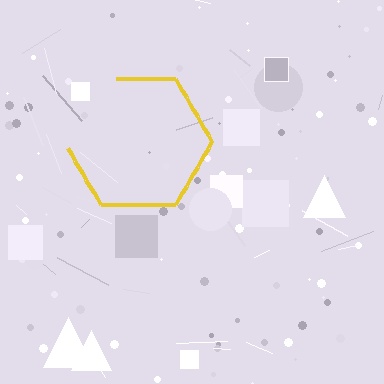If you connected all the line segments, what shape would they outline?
They would outline a hexagon.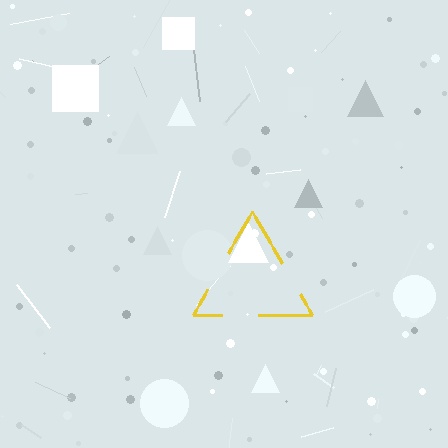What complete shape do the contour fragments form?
The contour fragments form a triangle.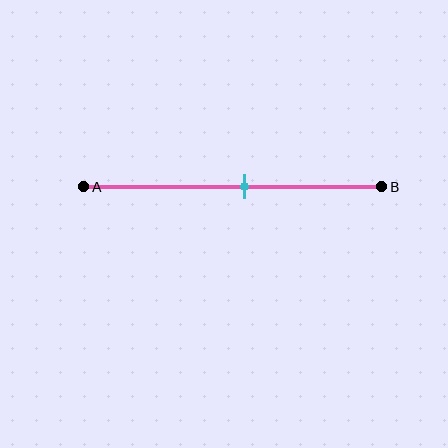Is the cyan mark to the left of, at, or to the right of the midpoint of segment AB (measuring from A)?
The cyan mark is to the right of the midpoint of segment AB.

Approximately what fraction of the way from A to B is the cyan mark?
The cyan mark is approximately 55% of the way from A to B.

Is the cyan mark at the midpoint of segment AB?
No, the mark is at about 55% from A, not at the 50% midpoint.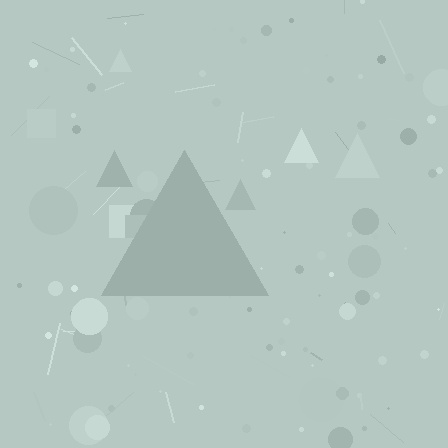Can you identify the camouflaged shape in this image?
The camouflaged shape is a triangle.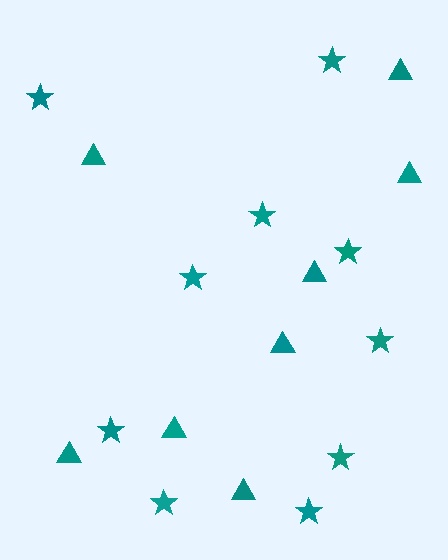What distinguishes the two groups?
There are 2 groups: one group of triangles (8) and one group of stars (10).